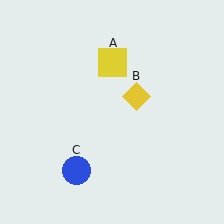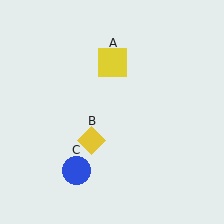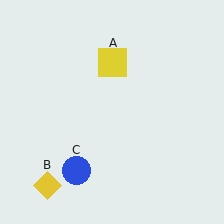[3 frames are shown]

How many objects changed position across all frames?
1 object changed position: yellow diamond (object B).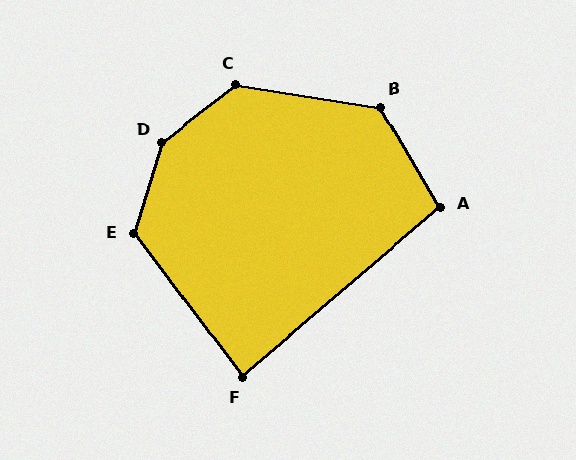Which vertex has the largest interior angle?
D, at approximately 144 degrees.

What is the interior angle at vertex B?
Approximately 129 degrees (obtuse).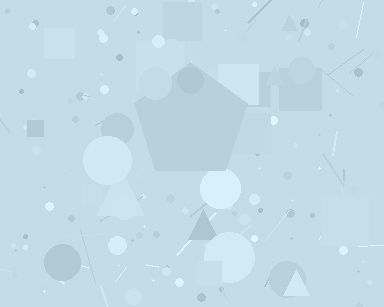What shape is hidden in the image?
A pentagon is hidden in the image.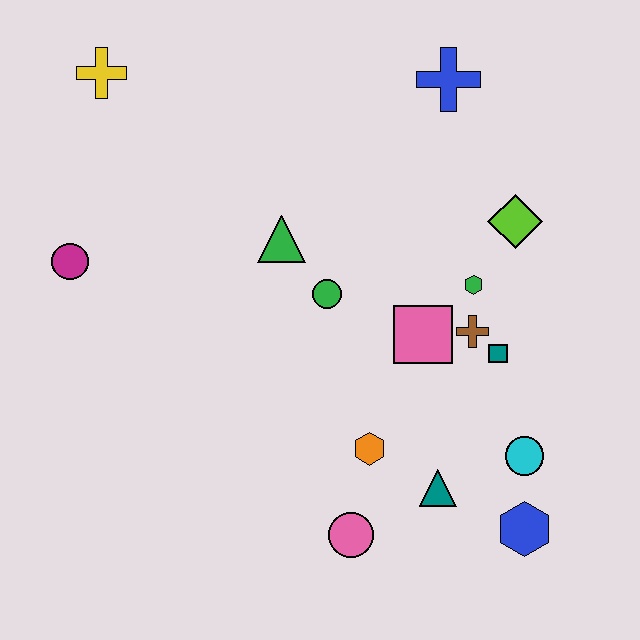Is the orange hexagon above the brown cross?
No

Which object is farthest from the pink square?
The yellow cross is farthest from the pink square.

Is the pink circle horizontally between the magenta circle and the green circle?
No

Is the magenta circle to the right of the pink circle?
No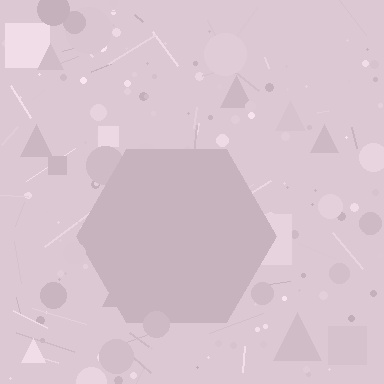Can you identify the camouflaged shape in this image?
The camouflaged shape is a hexagon.